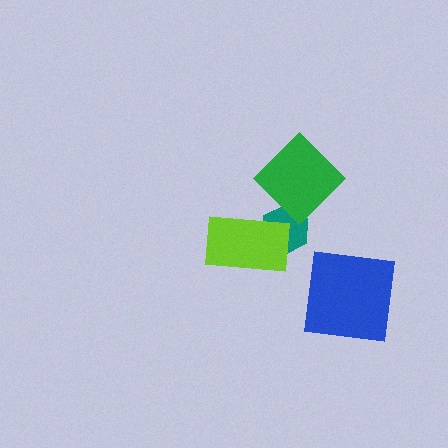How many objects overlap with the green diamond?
1 object overlaps with the green diamond.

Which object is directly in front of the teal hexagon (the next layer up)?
The lime rectangle is directly in front of the teal hexagon.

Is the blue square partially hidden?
No, no other shape covers it.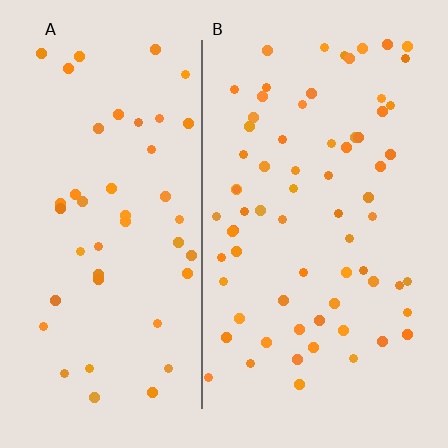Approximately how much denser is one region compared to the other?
Approximately 1.5× — region B over region A.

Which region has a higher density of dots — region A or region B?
B (the right).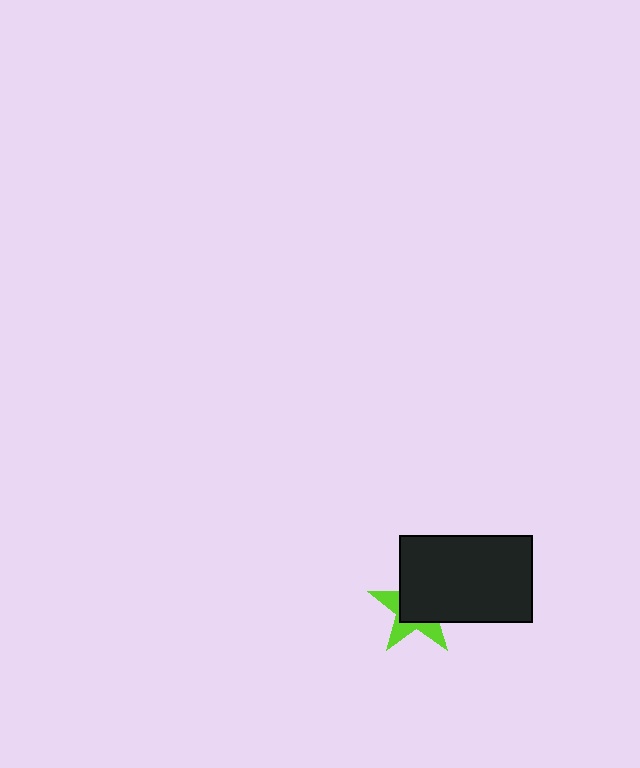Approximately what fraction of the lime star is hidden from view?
Roughly 62% of the lime star is hidden behind the black rectangle.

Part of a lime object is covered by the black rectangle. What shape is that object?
It is a star.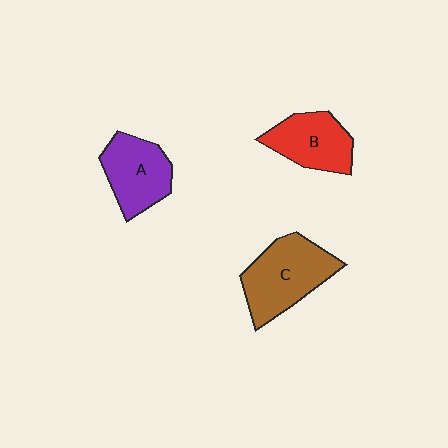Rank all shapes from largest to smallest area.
From largest to smallest: C (brown), A (purple), B (red).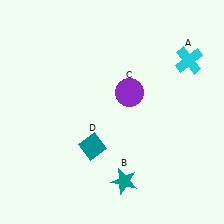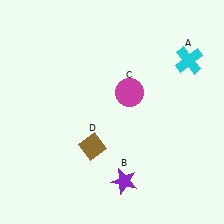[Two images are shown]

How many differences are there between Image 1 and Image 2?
There are 3 differences between the two images.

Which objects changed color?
B changed from teal to purple. C changed from purple to magenta. D changed from teal to brown.